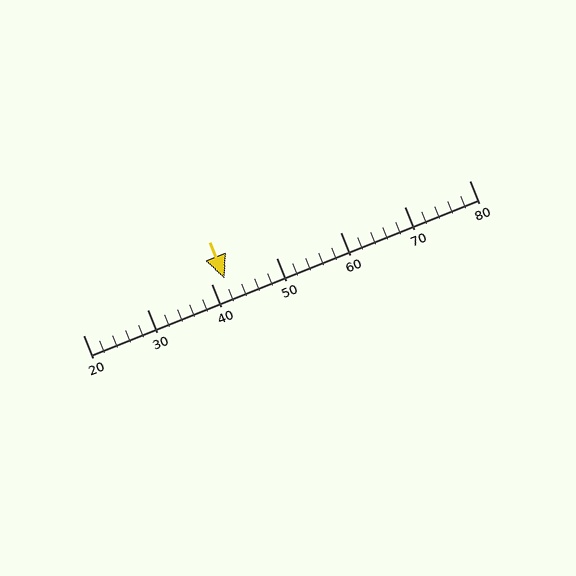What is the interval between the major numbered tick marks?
The major tick marks are spaced 10 units apart.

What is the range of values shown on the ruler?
The ruler shows values from 20 to 80.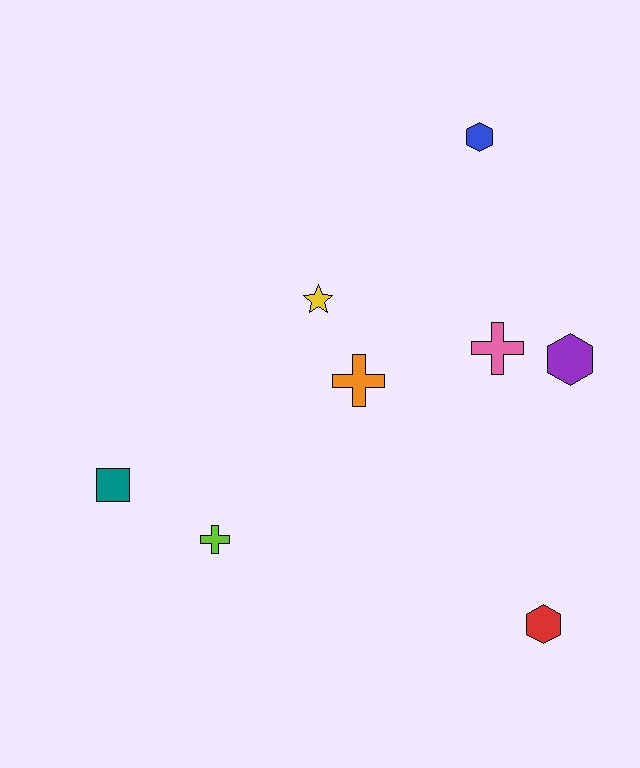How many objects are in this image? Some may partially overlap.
There are 8 objects.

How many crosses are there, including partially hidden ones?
There are 3 crosses.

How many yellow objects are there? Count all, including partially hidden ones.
There is 1 yellow object.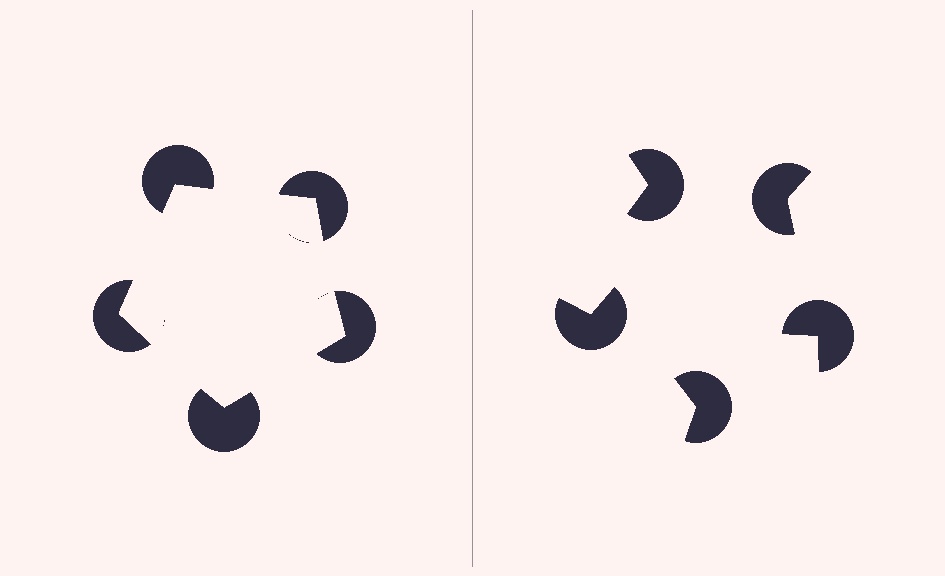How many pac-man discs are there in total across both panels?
10 — 5 on each side.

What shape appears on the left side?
An illusory pentagon.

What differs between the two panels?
The pac-man discs are positioned identically on both sides; only the wedge orientations differ. On the left they align to a pentagon; on the right they are misaligned.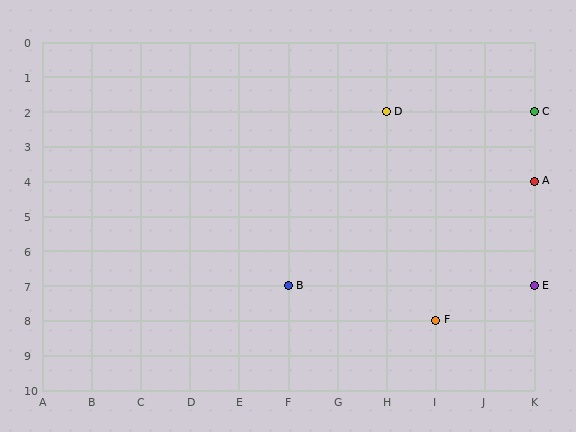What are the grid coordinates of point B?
Point B is at grid coordinates (F, 7).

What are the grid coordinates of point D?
Point D is at grid coordinates (H, 2).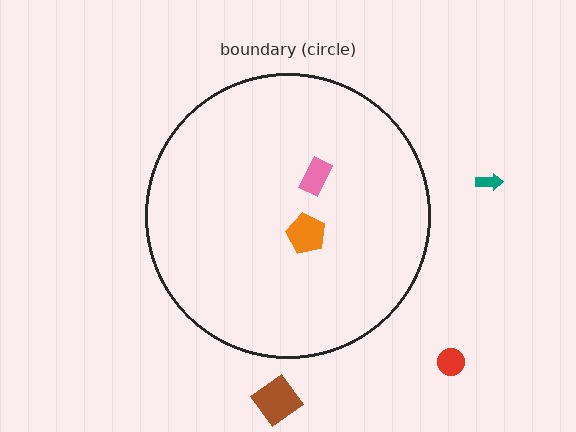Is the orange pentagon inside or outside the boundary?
Inside.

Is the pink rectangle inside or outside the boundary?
Inside.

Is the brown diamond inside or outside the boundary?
Outside.